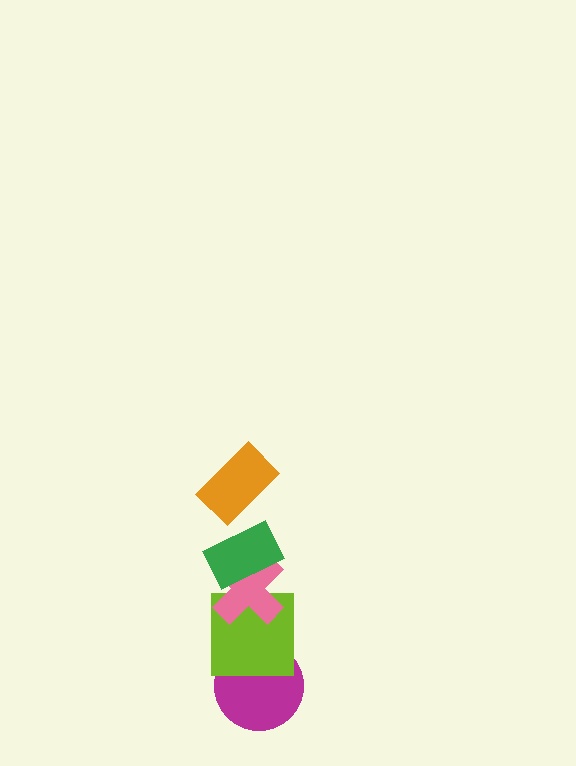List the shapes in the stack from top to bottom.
From top to bottom: the orange rectangle, the green rectangle, the pink cross, the lime square, the magenta circle.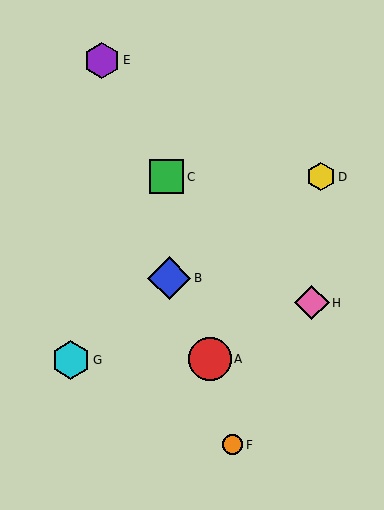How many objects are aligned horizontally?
2 objects (C, D) are aligned horizontally.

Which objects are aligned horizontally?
Objects C, D are aligned horizontally.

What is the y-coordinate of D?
Object D is at y≈177.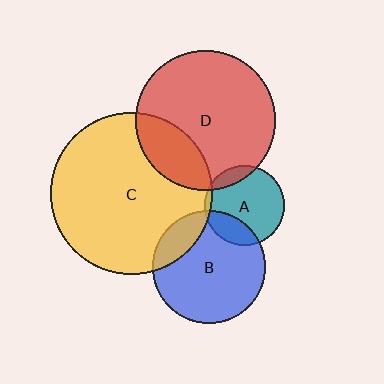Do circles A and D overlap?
Yes.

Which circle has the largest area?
Circle C (yellow).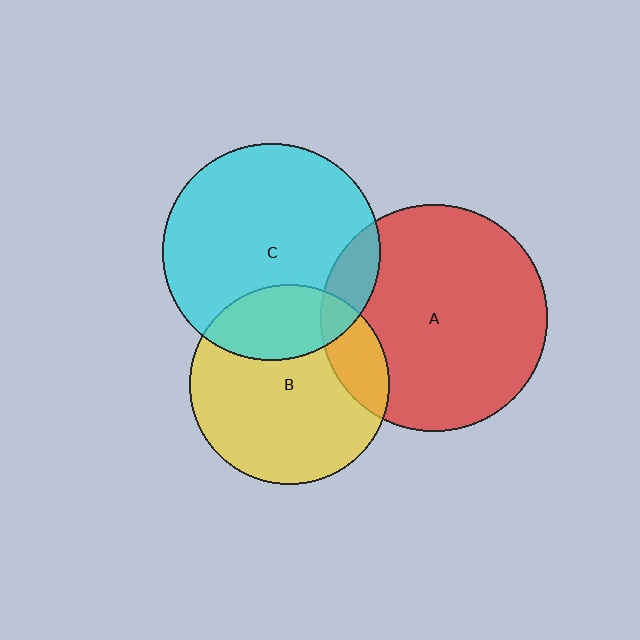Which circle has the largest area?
Circle A (red).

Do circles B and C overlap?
Yes.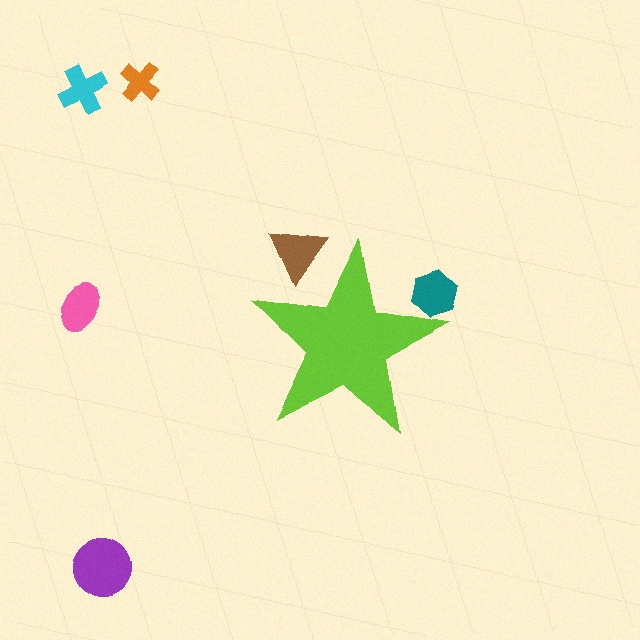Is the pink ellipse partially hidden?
No, the pink ellipse is fully visible.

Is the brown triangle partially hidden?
Yes, the brown triangle is partially hidden behind the lime star.